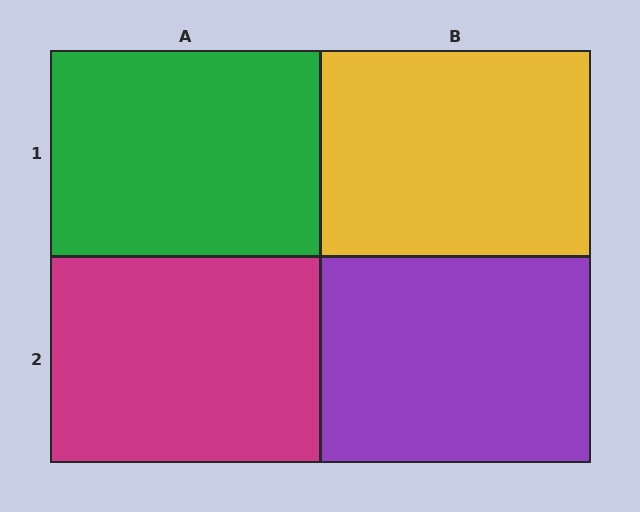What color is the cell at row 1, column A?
Green.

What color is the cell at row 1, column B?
Yellow.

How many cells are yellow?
1 cell is yellow.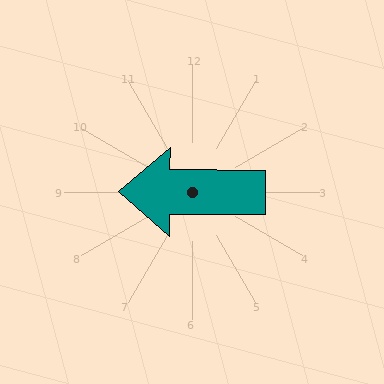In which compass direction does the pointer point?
West.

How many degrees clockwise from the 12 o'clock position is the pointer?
Approximately 270 degrees.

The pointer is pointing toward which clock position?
Roughly 9 o'clock.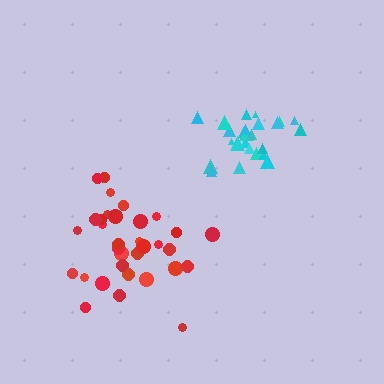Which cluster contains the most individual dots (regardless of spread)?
Red (33).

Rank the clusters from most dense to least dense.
cyan, red.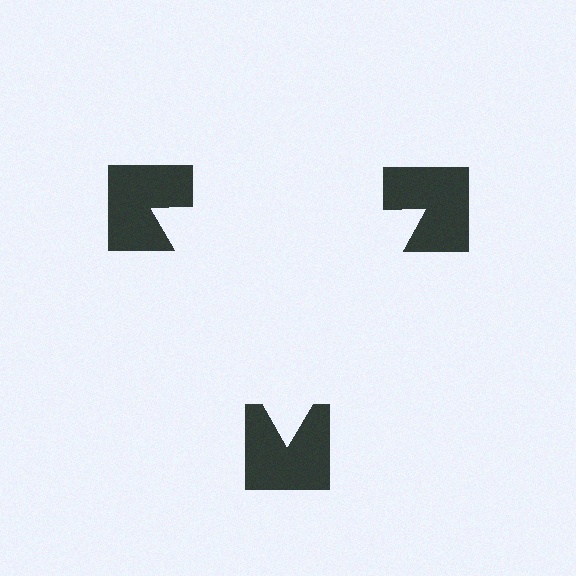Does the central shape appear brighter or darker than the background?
It typically appears slightly brighter than the background, even though no actual brightness change is drawn.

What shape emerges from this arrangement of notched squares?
An illusory triangle — its edges are inferred from the aligned wedge cuts in the notched squares, not physically drawn.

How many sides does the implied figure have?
3 sides.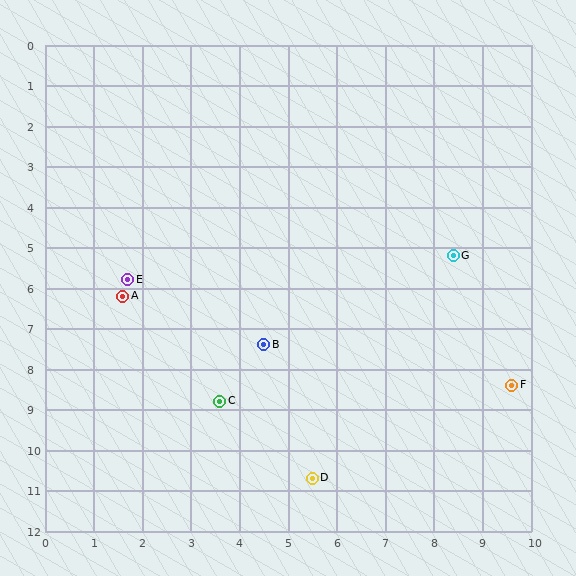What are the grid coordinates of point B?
Point B is at approximately (4.5, 7.4).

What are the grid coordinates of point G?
Point G is at approximately (8.4, 5.2).